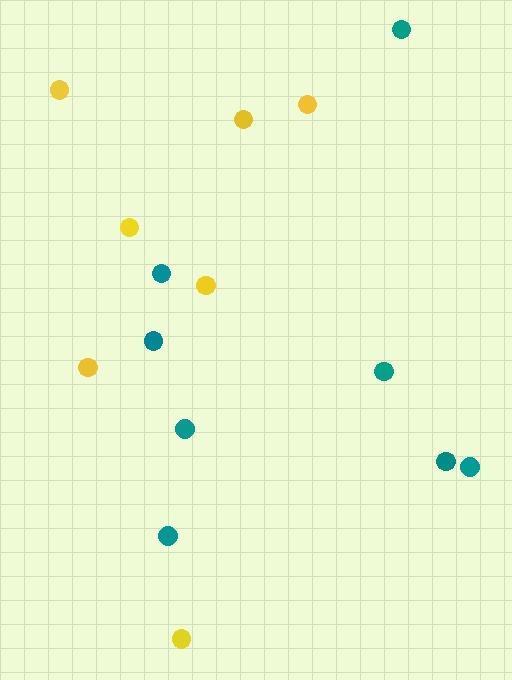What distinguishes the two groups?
There are 2 groups: one group of yellow circles (7) and one group of teal circles (8).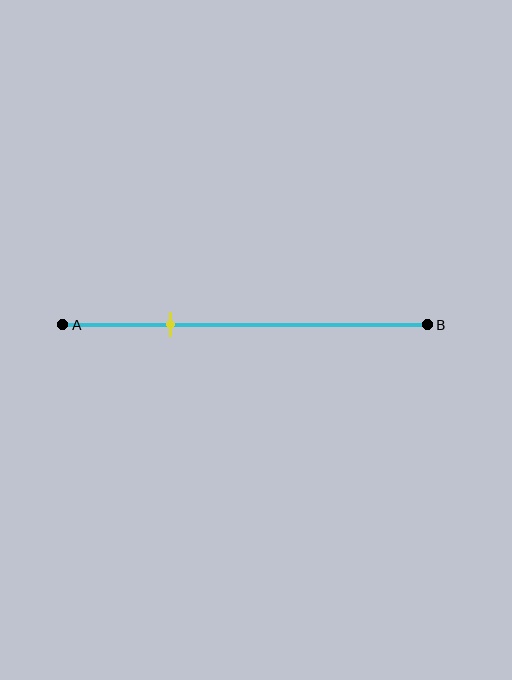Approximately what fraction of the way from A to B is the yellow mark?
The yellow mark is approximately 30% of the way from A to B.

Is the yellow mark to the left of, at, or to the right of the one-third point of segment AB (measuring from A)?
The yellow mark is to the left of the one-third point of segment AB.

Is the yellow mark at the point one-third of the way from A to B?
No, the mark is at about 30% from A, not at the 33% one-third point.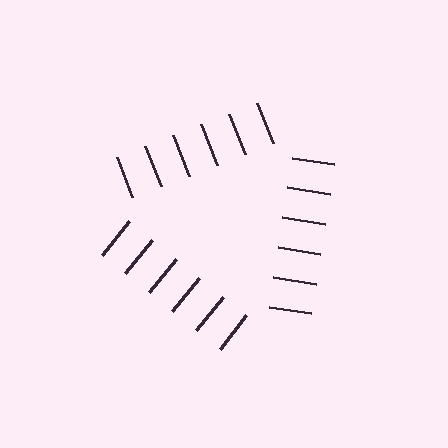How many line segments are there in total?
18 — 6 along each of the 3 edges.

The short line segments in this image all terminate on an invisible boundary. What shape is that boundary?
An illusory triangle — the line segments terminate on its edges but no continuous stroke is drawn.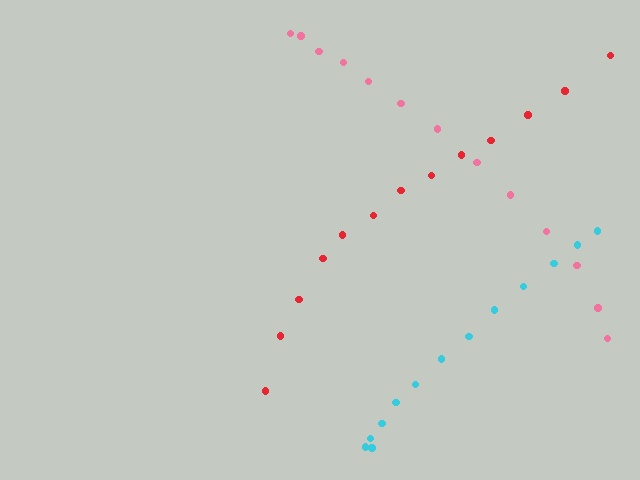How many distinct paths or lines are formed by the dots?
There are 3 distinct paths.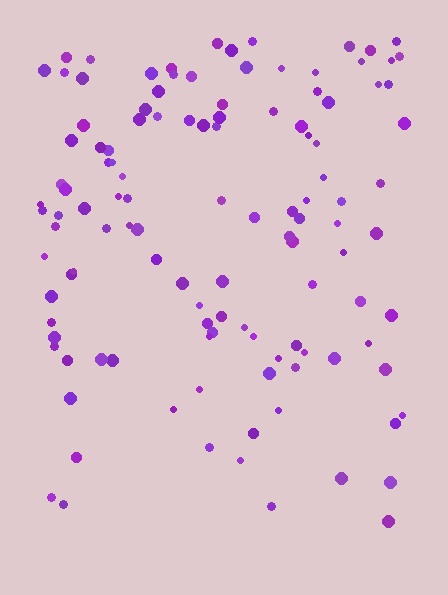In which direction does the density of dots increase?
From bottom to top, with the top side densest.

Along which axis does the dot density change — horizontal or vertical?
Vertical.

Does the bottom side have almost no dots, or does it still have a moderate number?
Still a moderate number, just noticeably fewer than the top.